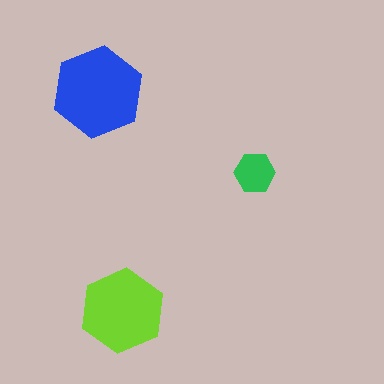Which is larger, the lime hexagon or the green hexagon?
The lime one.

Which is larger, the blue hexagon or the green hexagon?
The blue one.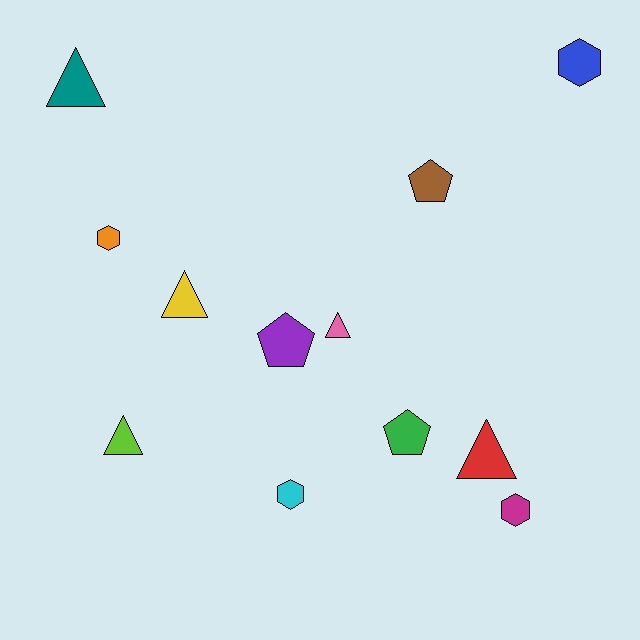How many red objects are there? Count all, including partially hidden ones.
There is 1 red object.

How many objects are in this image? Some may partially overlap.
There are 12 objects.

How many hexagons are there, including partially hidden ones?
There are 4 hexagons.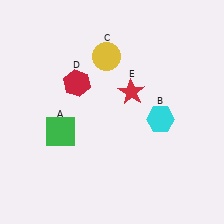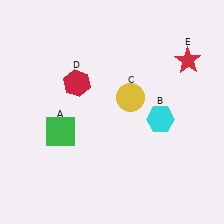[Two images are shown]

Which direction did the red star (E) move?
The red star (E) moved right.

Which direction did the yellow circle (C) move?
The yellow circle (C) moved down.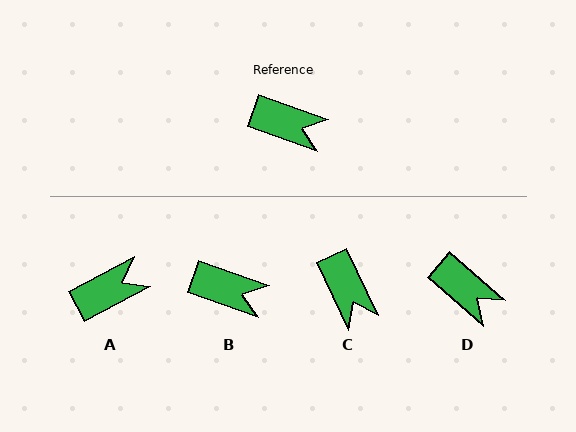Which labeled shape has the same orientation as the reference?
B.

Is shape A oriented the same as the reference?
No, it is off by about 48 degrees.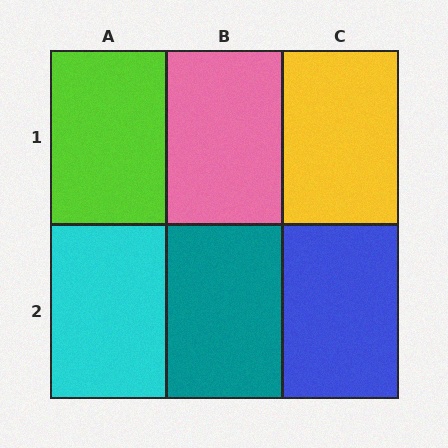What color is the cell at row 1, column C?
Yellow.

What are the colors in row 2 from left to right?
Cyan, teal, blue.